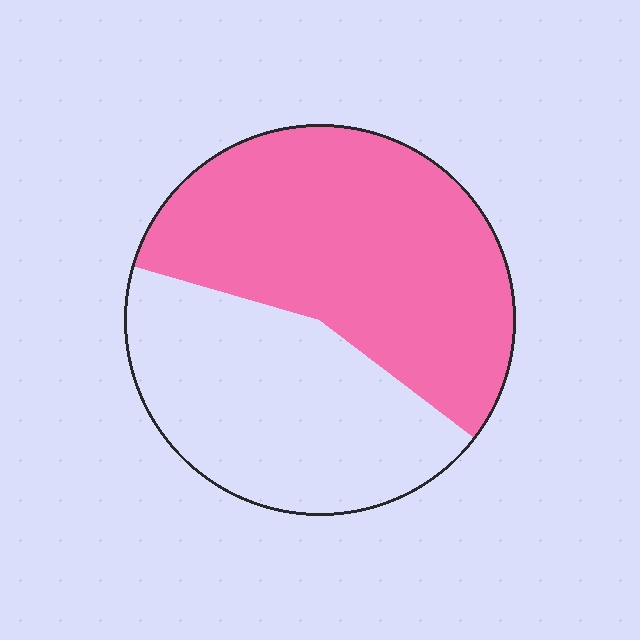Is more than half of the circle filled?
Yes.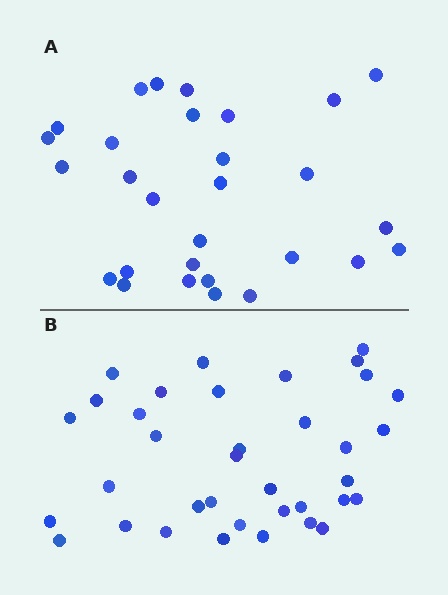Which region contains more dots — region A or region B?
Region B (the bottom region) has more dots.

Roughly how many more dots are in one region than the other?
Region B has roughly 8 or so more dots than region A.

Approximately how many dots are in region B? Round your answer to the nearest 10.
About 40 dots. (The exact count is 36, which rounds to 40.)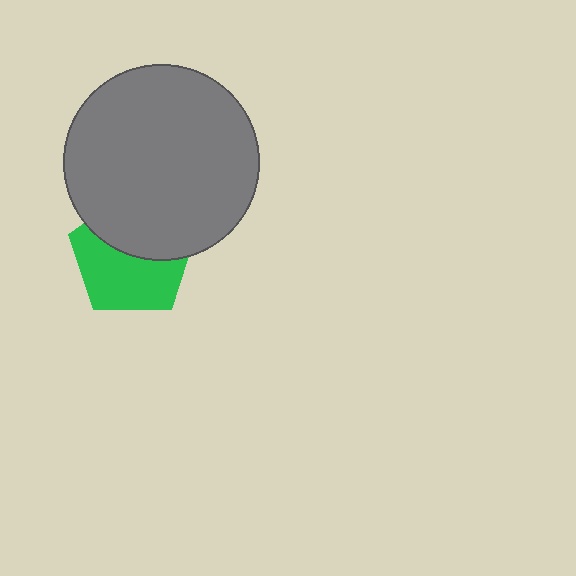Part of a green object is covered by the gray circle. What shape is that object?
It is a pentagon.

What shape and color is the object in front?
The object in front is a gray circle.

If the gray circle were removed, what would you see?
You would see the complete green pentagon.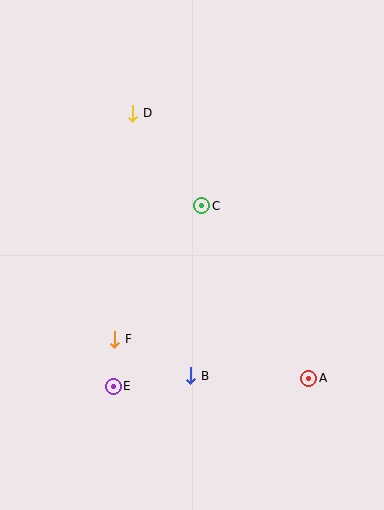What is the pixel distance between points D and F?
The distance between D and F is 227 pixels.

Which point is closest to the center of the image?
Point C at (202, 206) is closest to the center.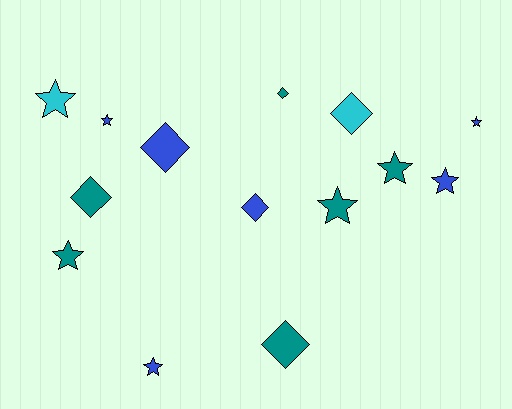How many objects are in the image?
There are 14 objects.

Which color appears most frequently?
Blue, with 6 objects.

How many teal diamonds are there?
There are 3 teal diamonds.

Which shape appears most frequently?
Star, with 8 objects.